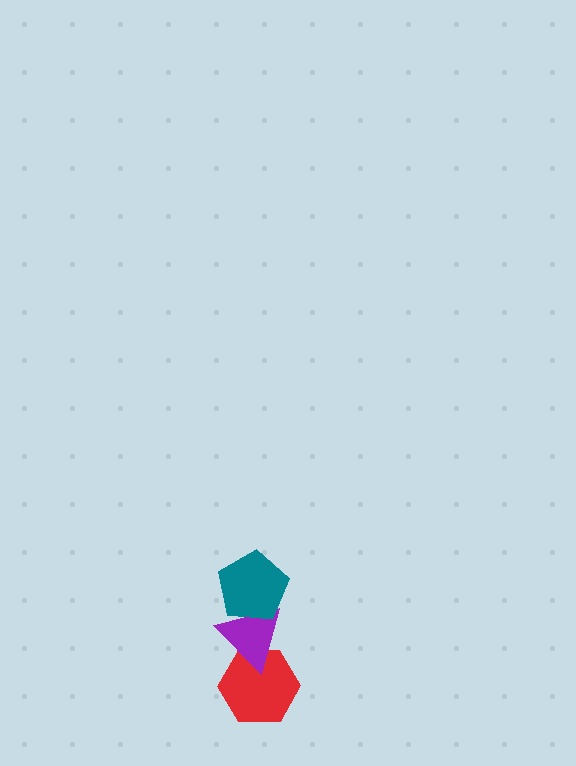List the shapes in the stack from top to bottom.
From top to bottom: the teal pentagon, the purple triangle, the red hexagon.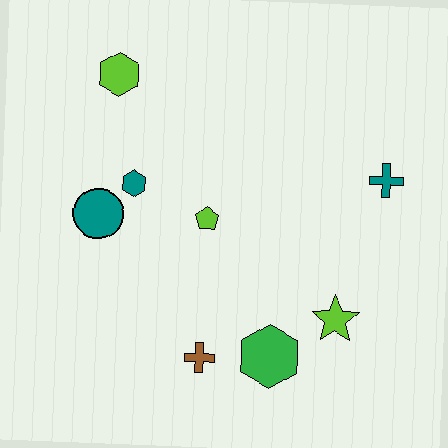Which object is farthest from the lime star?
The lime hexagon is farthest from the lime star.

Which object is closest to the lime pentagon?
The teal hexagon is closest to the lime pentagon.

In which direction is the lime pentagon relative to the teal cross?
The lime pentagon is to the left of the teal cross.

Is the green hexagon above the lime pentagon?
No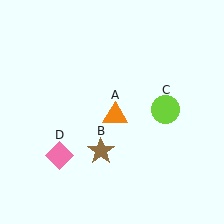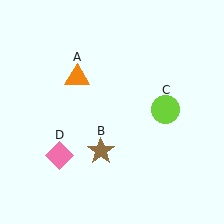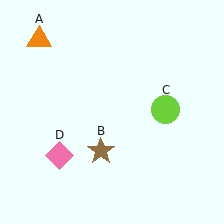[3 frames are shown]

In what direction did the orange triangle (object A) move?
The orange triangle (object A) moved up and to the left.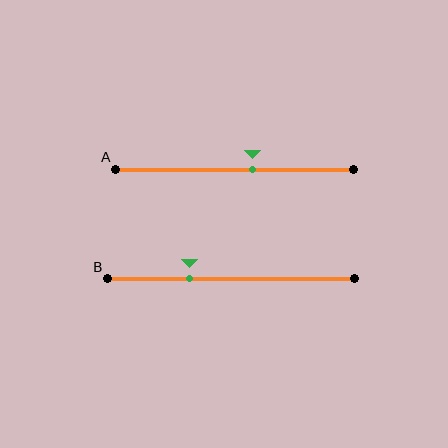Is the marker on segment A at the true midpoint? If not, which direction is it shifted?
No, the marker on segment A is shifted to the right by about 7% of the segment length.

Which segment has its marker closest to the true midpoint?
Segment A has its marker closest to the true midpoint.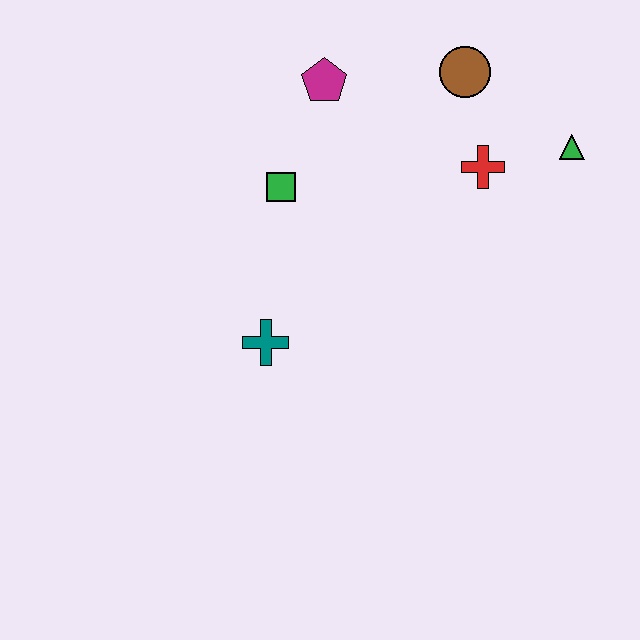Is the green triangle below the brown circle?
Yes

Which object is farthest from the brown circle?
The teal cross is farthest from the brown circle.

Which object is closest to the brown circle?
The red cross is closest to the brown circle.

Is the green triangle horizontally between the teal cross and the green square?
No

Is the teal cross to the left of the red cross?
Yes